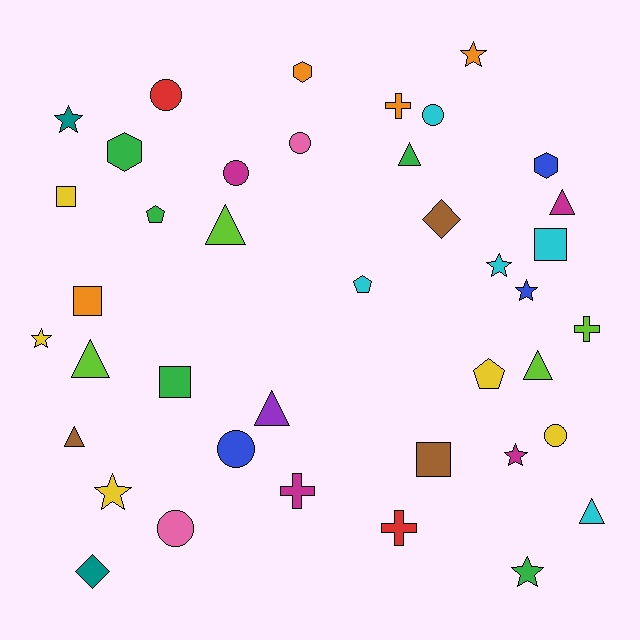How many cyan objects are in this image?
There are 5 cyan objects.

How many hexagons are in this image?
There are 3 hexagons.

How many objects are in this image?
There are 40 objects.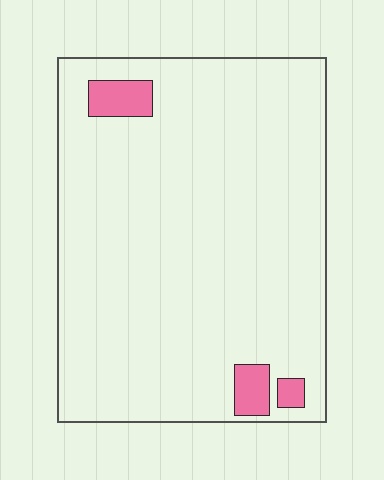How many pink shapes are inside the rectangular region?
3.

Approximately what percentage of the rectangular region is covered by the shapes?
Approximately 5%.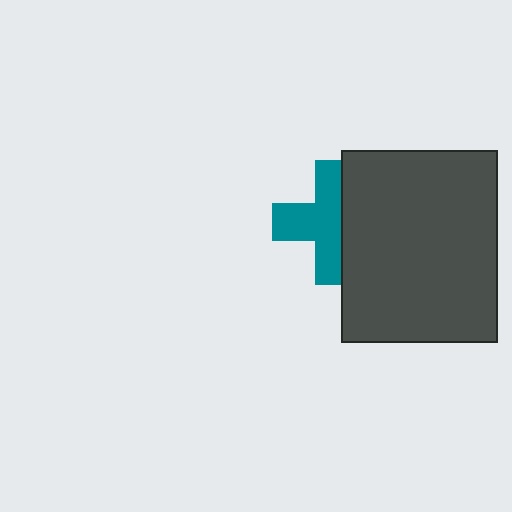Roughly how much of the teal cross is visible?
About half of it is visible (roughly 61%).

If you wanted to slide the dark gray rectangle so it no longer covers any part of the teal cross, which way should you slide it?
Slide it right — that is the most direct way to separate the two shapes.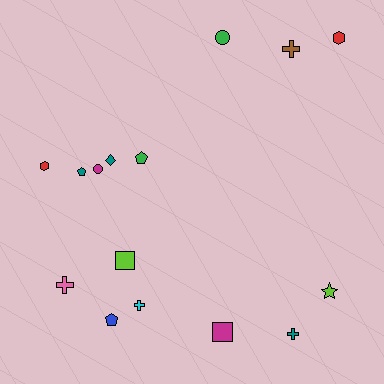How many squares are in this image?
There are 2 squares.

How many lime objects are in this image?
There are 2 lime objects.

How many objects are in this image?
There are 15 objects.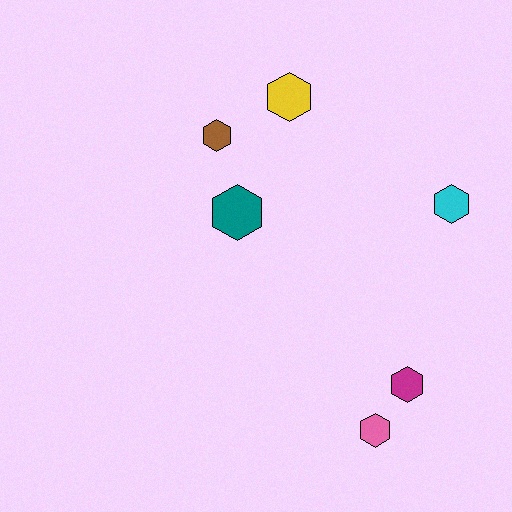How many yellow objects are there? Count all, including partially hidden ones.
There is 1 yellow object.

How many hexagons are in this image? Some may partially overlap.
There are 6 hexagons.